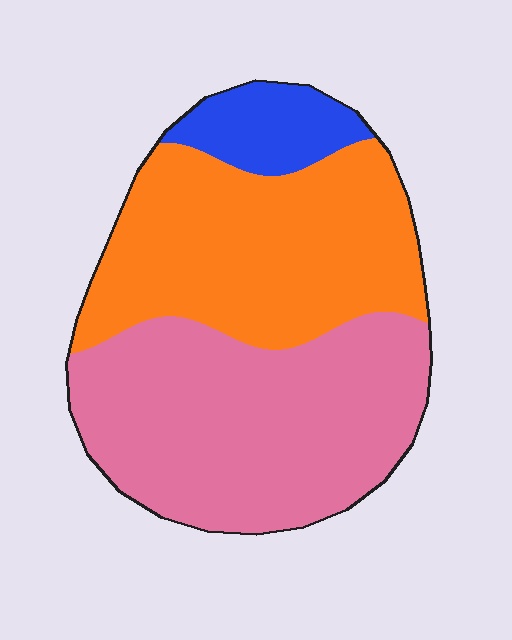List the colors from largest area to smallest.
From largest to smallest: pink, orange, blue.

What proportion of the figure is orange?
Orange covers around 40% of the figure.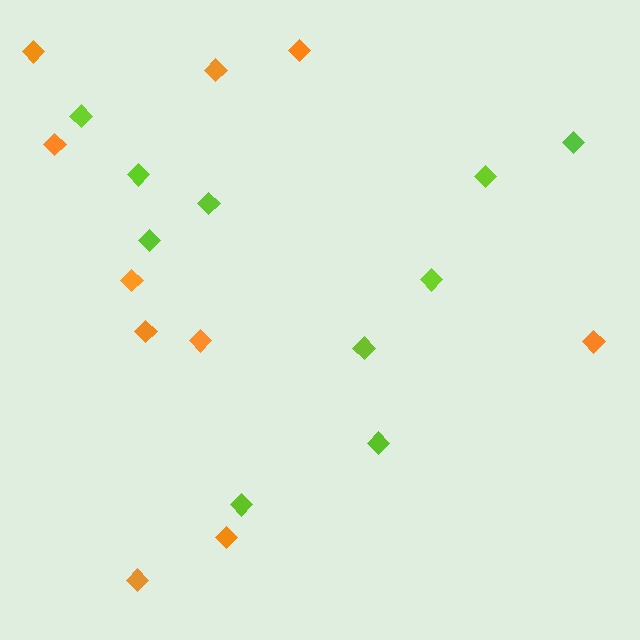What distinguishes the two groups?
There are 2 groups: one group of orange diamonds (10) and one group of lime diamonds (10).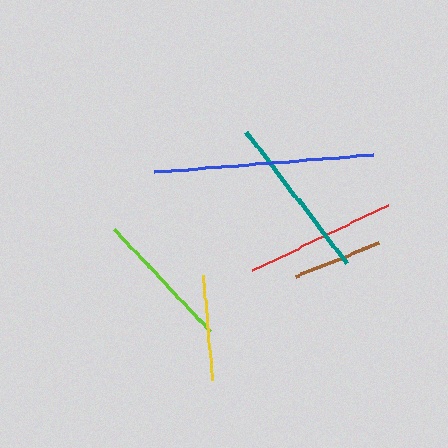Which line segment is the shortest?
The brown line is the shortest at approximately 89 pixels.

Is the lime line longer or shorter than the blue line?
The blue line is longer than the lime line.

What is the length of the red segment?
The red segment is approximately 151 pixels long.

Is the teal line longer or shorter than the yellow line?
The teal line is longer than the yellow line.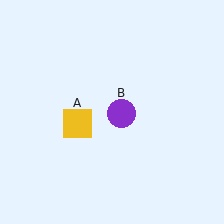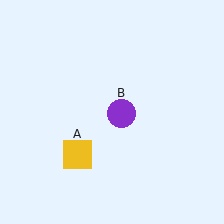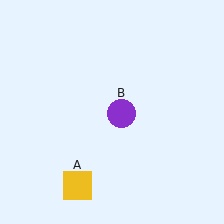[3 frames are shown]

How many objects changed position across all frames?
1 object changed position: yellow square (object A).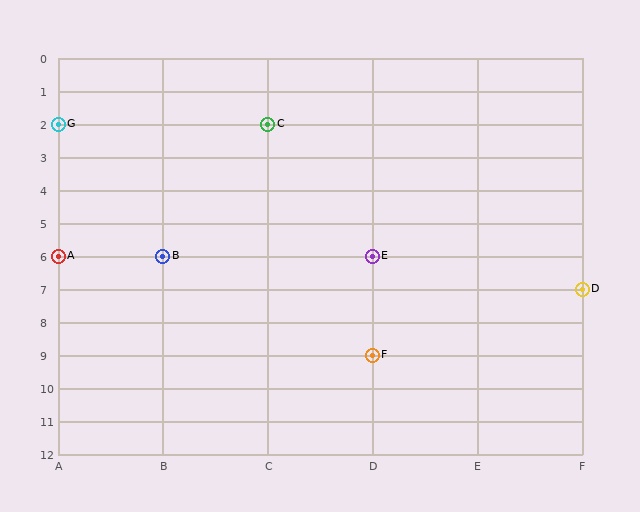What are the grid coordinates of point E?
Point E is at grid coordinates (D, 6).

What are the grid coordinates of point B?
Point B is at grid coordinates (B, 6).